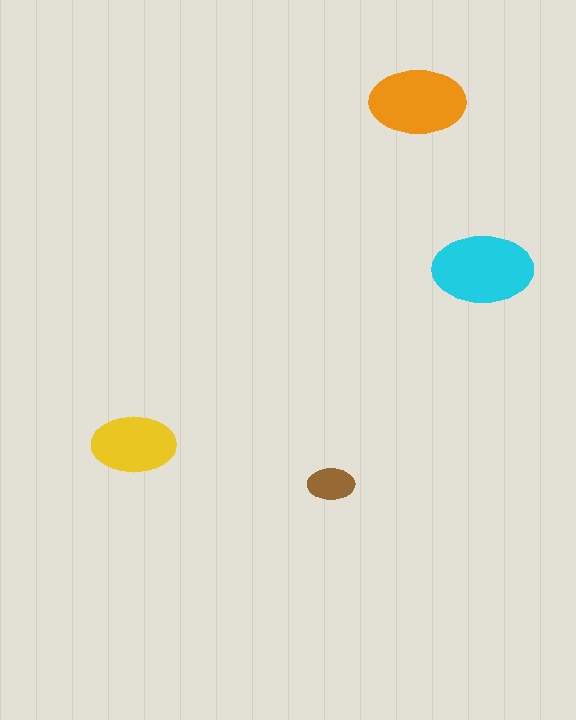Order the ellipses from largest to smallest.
the cyan one, the orange one, the yellow one, the brown one.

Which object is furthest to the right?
The cyan ellipse is rightmost.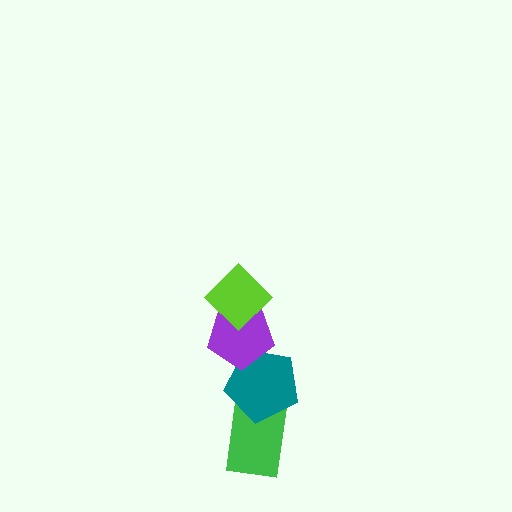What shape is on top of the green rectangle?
The teal pentagon is on top of the green rectangle.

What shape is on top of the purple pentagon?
The lime diamond is on top of the purple pentagon.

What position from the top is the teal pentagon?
The teal pentagon is 3rd from the top.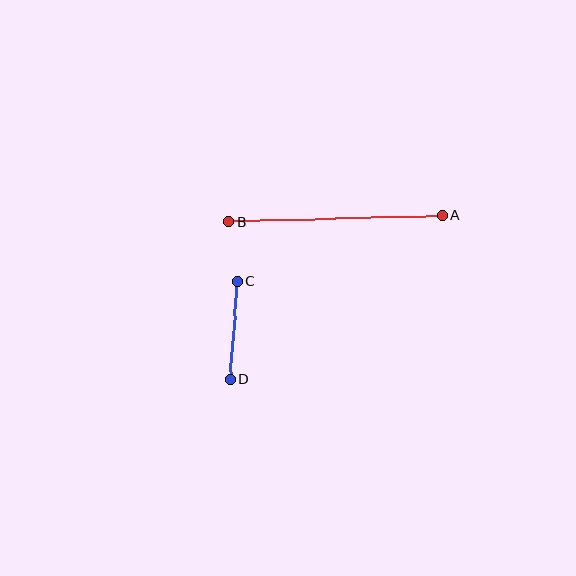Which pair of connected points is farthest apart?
Points A and B are farthest apart.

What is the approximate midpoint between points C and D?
The midpoint is at approximately (233, 330) pixels.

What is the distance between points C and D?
The distance is approximately 98 pixels.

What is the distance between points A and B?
The distance is approximately 214 pixels.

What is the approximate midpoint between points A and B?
The midpoint is at approximately (335, 219) pixels.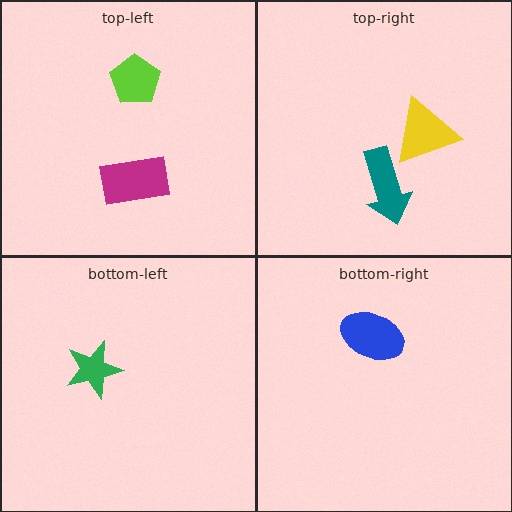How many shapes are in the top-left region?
2.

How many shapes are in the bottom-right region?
1.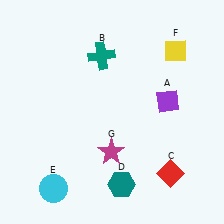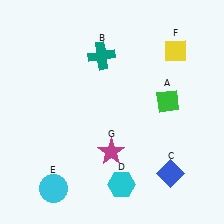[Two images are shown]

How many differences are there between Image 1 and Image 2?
There are 3 differences between the two images.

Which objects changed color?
A changed from purple to green. C changed from red to blue. D changed from teal to cyan.